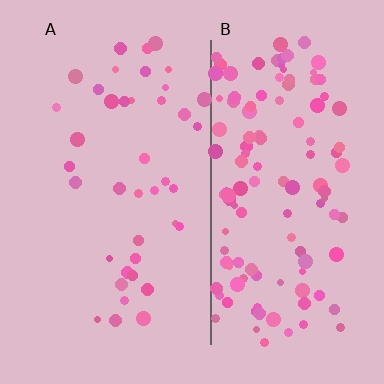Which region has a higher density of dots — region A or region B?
B (the right).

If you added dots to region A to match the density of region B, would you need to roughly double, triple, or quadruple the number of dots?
Approximately triple.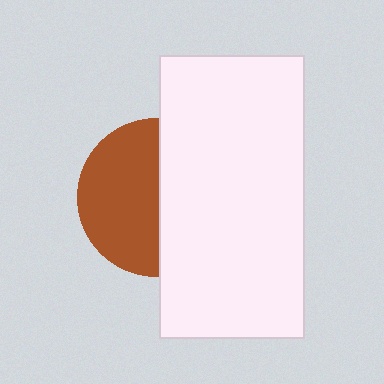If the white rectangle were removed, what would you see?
You would see the complete brown circle.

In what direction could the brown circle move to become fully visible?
The brown circle could move left. That would shift it out from behind the white rectangle entirely.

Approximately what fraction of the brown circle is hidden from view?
Roughly 48% of the brown circle is hidden behind the white rectangle.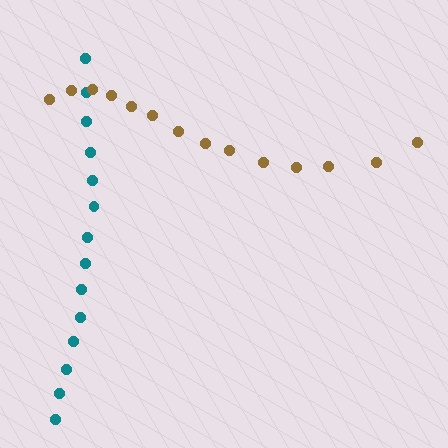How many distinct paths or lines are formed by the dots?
There are 2 distinct paths.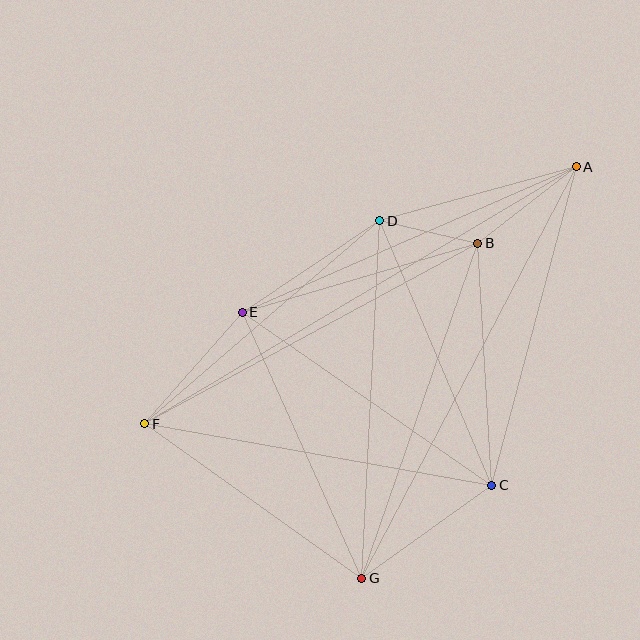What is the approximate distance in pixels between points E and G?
The distance between E and G is approximately 292 pixels.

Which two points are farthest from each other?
Points A and F are farthest from each other.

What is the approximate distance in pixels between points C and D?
The distance between C and D is approximately 288 pixels.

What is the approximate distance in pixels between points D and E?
The distance between D and E is approximately 165 pixels.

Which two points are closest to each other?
Points B and D are closest to each other.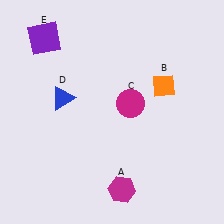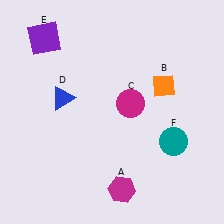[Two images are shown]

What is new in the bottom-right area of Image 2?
A teal circle (F) was added in the bottom-right area of Image 2.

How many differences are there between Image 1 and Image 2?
There is 1 difference between the two images.